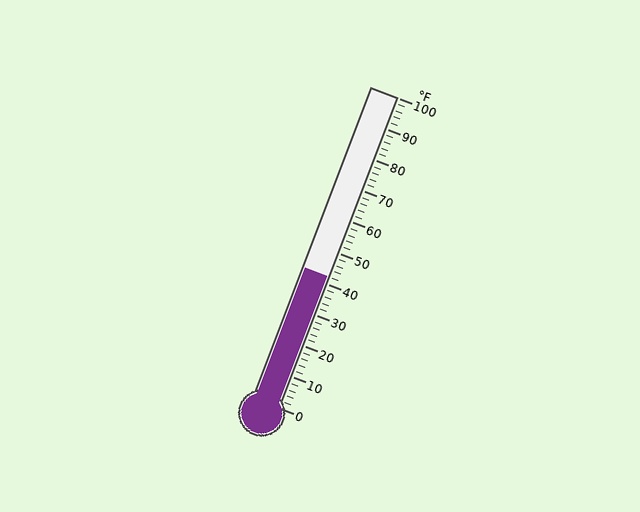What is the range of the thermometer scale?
The thermometer scale ranges from 0°F to 100°F.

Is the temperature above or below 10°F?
The temperature is above 10°F.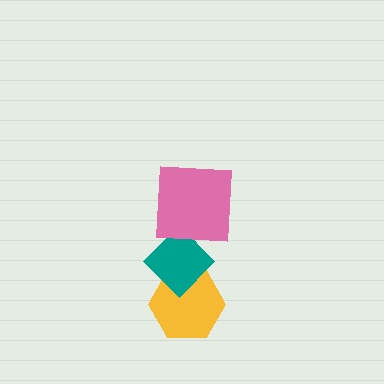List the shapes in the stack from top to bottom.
From top to bottom: the pink square, the teal diamond, the yellow hexagon.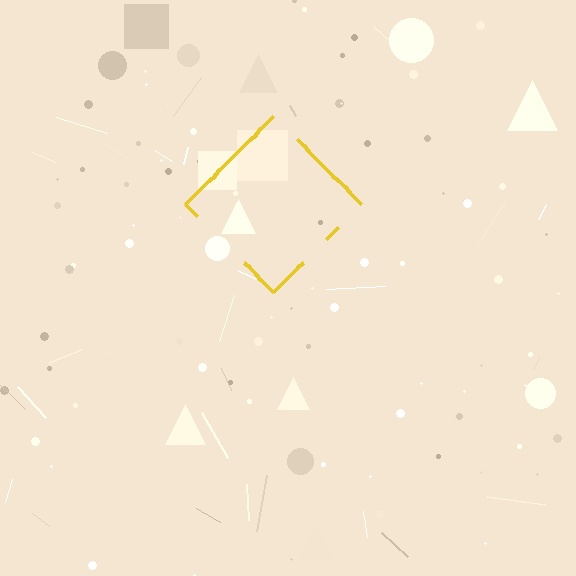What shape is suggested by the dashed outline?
The dashed outline suggests a diamond.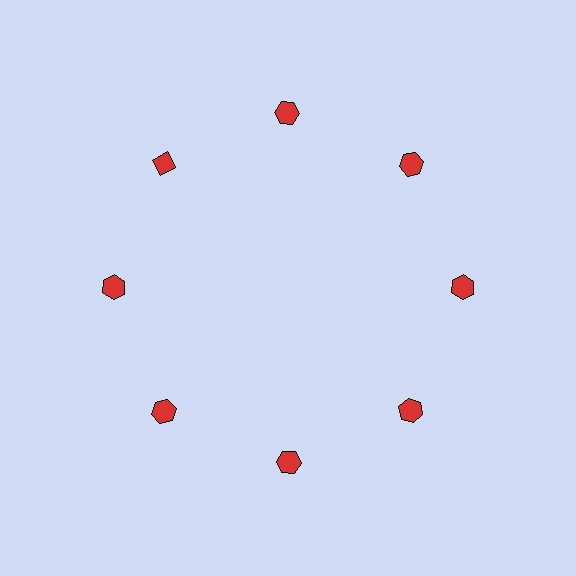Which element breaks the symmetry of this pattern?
The red diamond at roughly the 10 o'clock position breaks the symmetry. All other shapes are red hexagons.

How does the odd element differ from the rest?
It has a different shape: diamond instead of hexagon.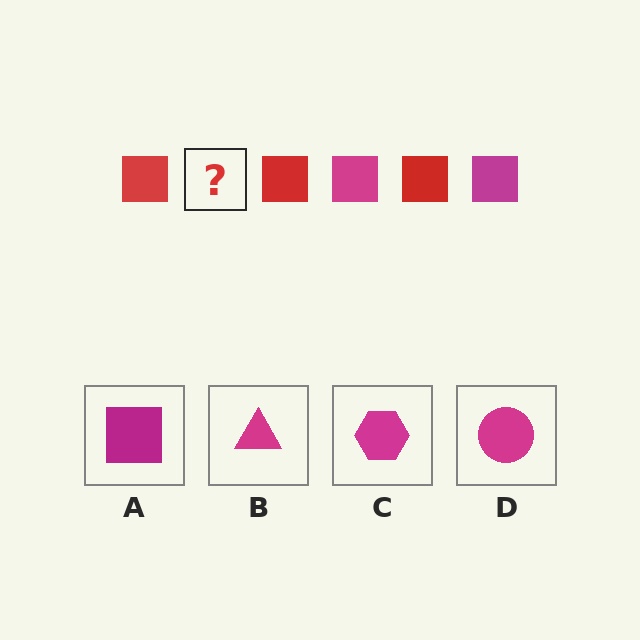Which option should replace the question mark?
Option A.